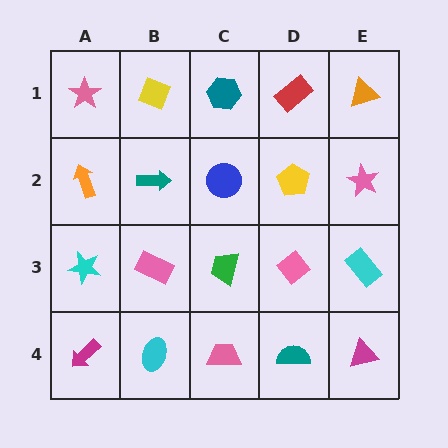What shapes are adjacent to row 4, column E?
A cyan rectangle (row 3, column E), a teal semicircle (row 4, column D).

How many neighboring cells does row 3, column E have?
3.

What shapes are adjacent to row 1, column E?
A pink star (row 2, column E), a red rectangle (row 1, column D).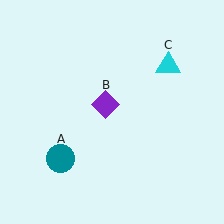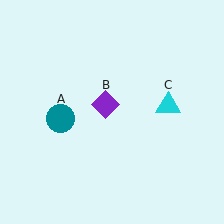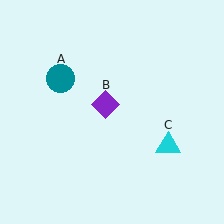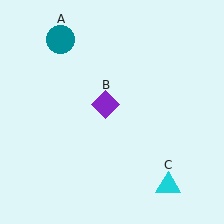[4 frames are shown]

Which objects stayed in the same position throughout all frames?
Purple diamond (object B) remained stationary.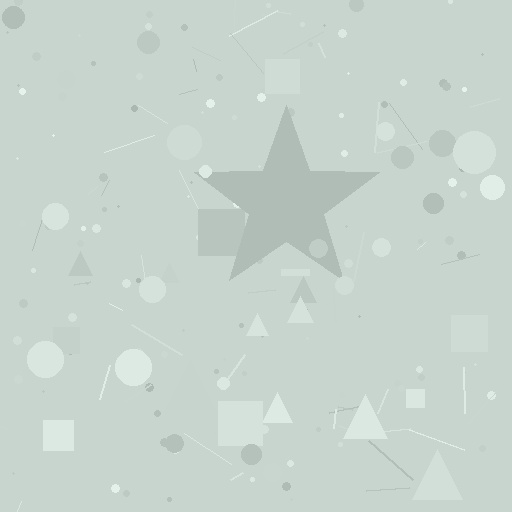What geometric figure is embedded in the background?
A star is embedded in the background.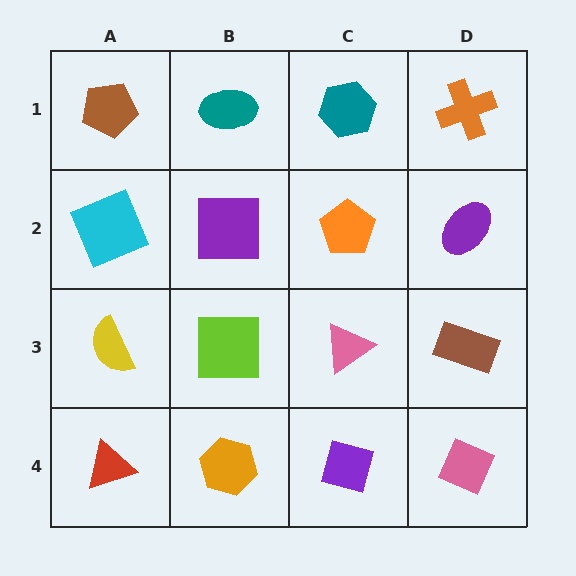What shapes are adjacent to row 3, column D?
A purple ellipse (row 2, column D), a pink diamond (row 4, column D), a pink triangle (row 3, column C).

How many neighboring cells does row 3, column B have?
4.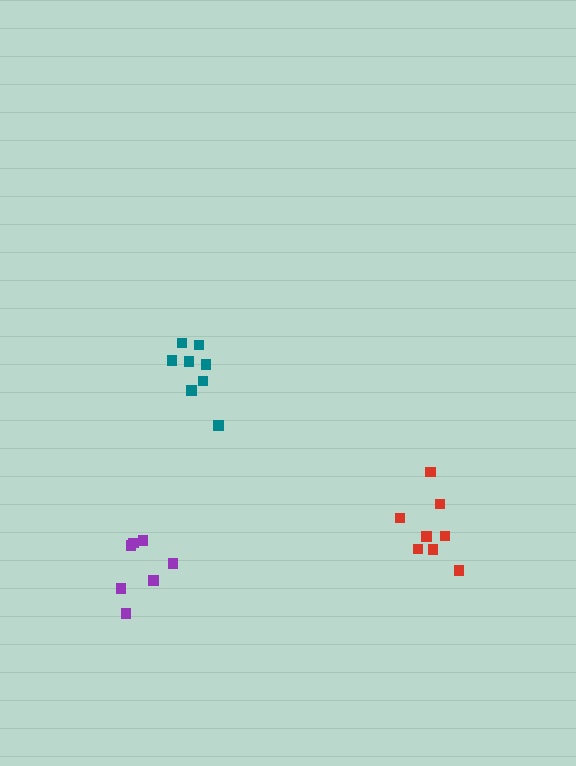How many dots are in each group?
Group 1: 8 dots, Group 2: 8 dots, Group 3: 7 dots (23 total).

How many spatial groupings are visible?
There are 3 spatial groupings.